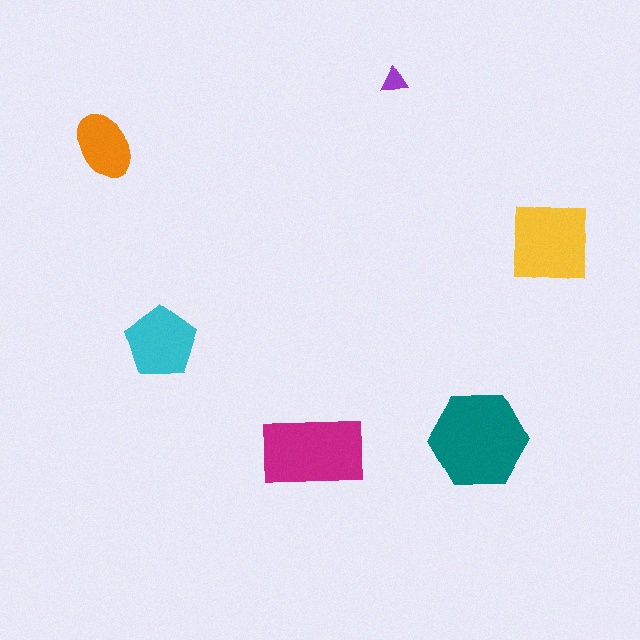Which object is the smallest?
The purple triangle.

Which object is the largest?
The teal hexagon.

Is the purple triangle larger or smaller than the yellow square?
Smaller.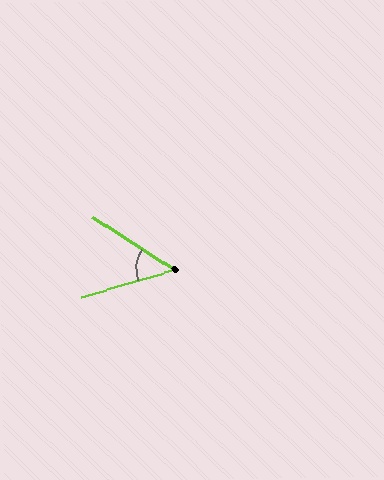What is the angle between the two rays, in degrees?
Approximately 48 degrees.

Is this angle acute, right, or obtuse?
It is acute.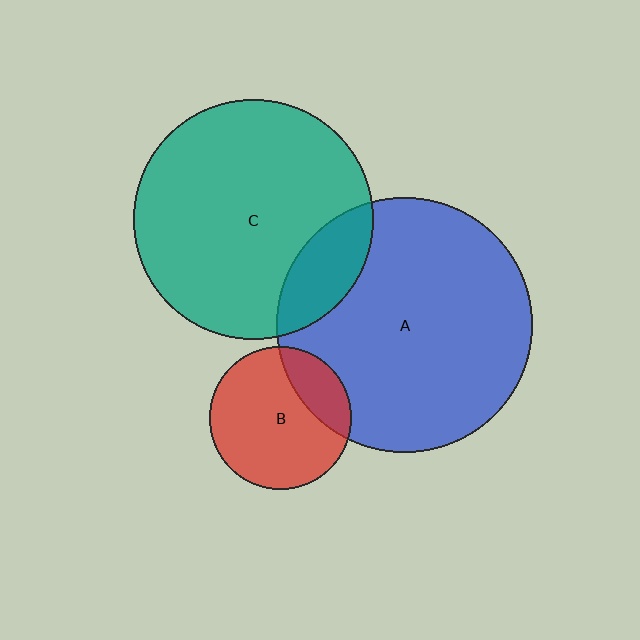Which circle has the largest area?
Circle A (blue).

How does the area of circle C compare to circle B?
Approximately 2.8 times.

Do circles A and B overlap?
Yes.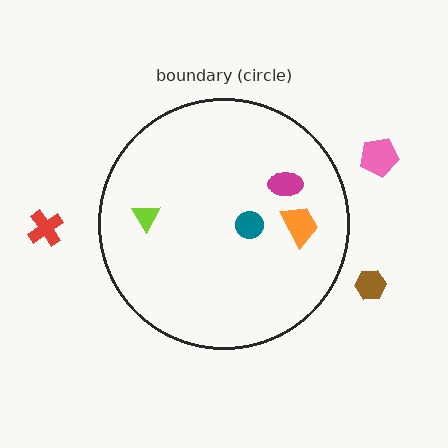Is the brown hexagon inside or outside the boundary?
Outside.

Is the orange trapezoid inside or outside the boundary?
Inside.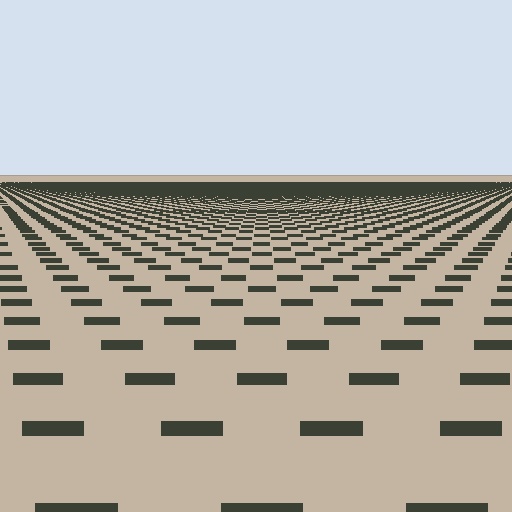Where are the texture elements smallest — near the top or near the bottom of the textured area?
Near the top.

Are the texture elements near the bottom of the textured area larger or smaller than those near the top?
Larger. Near the bottom, elements are closer to the viewer and appear at a bigger on-screen size.